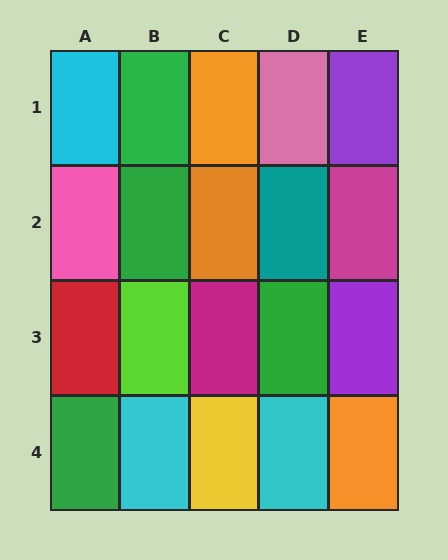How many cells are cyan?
3 cells are cyan.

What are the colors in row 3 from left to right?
Red, lime, magenta, green, purple.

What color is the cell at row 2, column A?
Pink.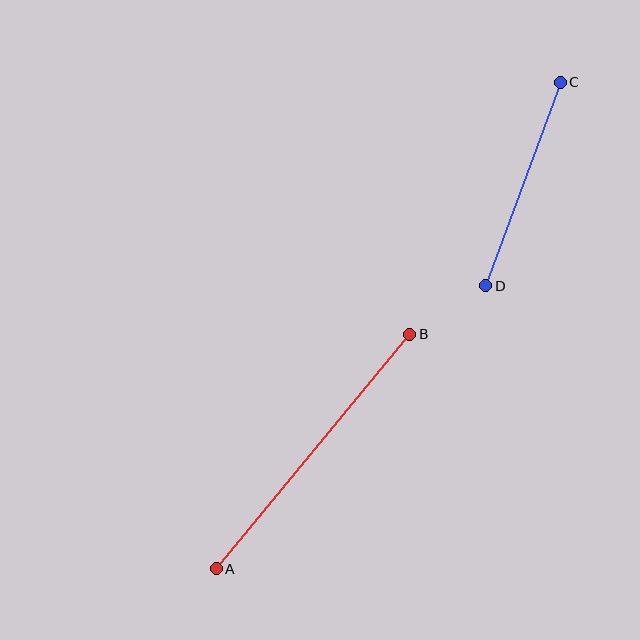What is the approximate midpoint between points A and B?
The midpoint is at approximately (313, 451) pixels.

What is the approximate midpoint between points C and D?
The midpoint is at approximately (523, 184) pixels.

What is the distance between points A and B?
The distance is approximately 304 pixels.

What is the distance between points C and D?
The distance is approximately 217 pixels.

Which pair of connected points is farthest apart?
Points A and B are farthest apart.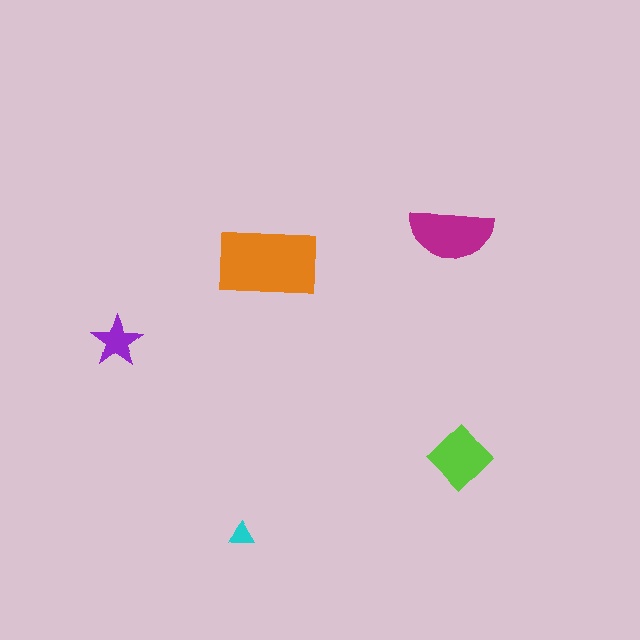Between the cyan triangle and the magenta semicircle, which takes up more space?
The magenta semicircle.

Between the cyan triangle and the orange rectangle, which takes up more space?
The orange rectangle.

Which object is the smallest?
The cyan triangle.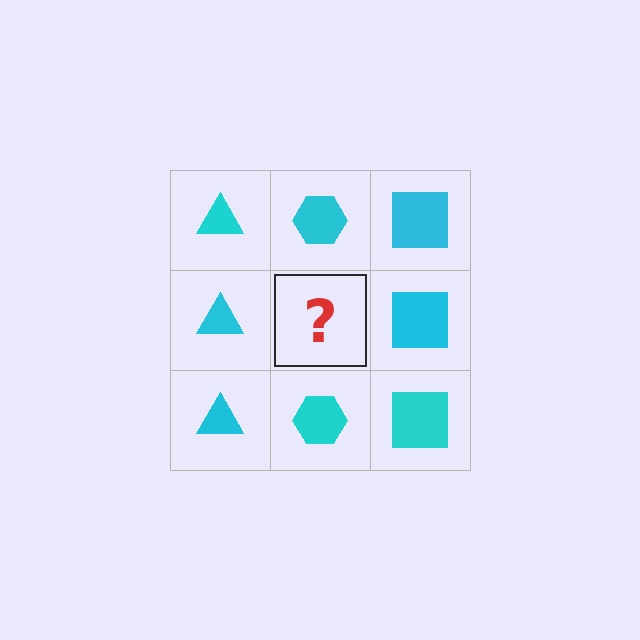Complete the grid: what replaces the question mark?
The question mark should be replaced with a cyan hexagon.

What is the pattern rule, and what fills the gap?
The rule is that each column has a consistent shape. The gap should be filled with a cyan hexagon.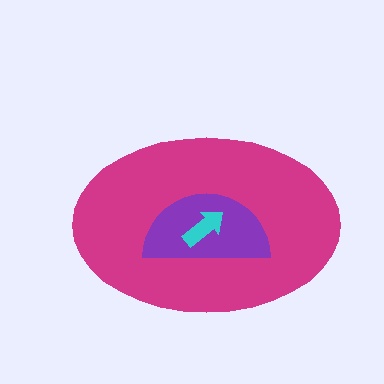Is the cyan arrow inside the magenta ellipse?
Yes.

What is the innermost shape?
The cyan arrow.